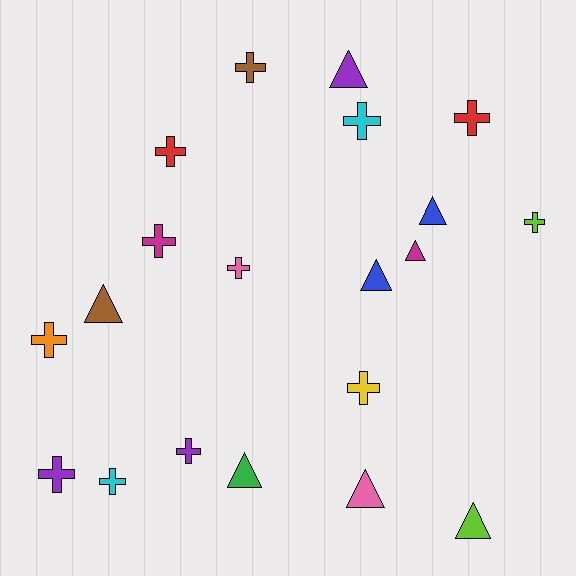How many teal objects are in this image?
There are no teal objects.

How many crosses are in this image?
There are 12 crosses.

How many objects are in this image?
There are 20 objects.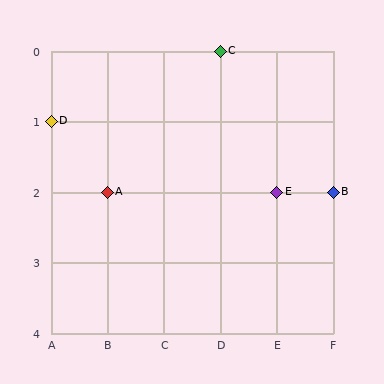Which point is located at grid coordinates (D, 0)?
Point C is at (D, 0).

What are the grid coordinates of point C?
Point C is at grid coordinates (D, 0).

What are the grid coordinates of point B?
Point B is at grid coordinates (F, 2).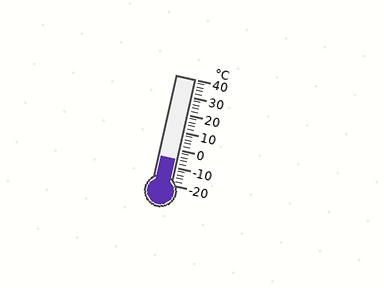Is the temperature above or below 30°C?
The temperature is below 30°C.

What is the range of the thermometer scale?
The thermometer scale ranges from -20°C to 40°C.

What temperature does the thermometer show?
The thermometer shows approximately -6°C.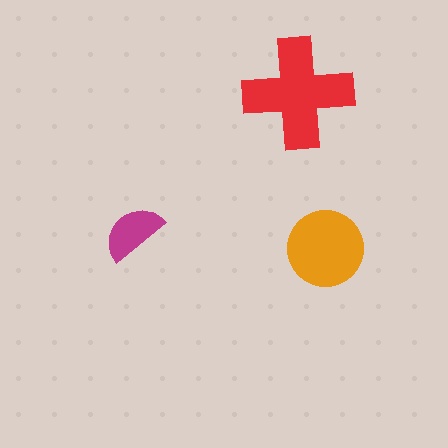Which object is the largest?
The red cross.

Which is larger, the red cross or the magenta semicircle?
The red cross.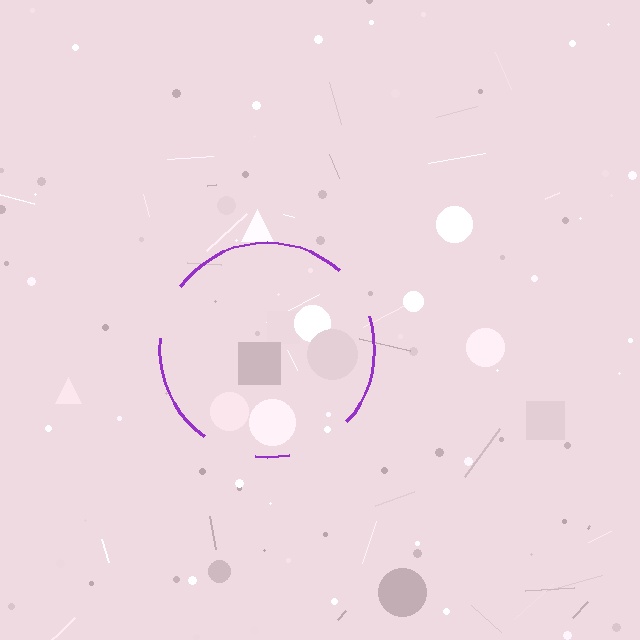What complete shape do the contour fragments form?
The contour fragments form a circle.